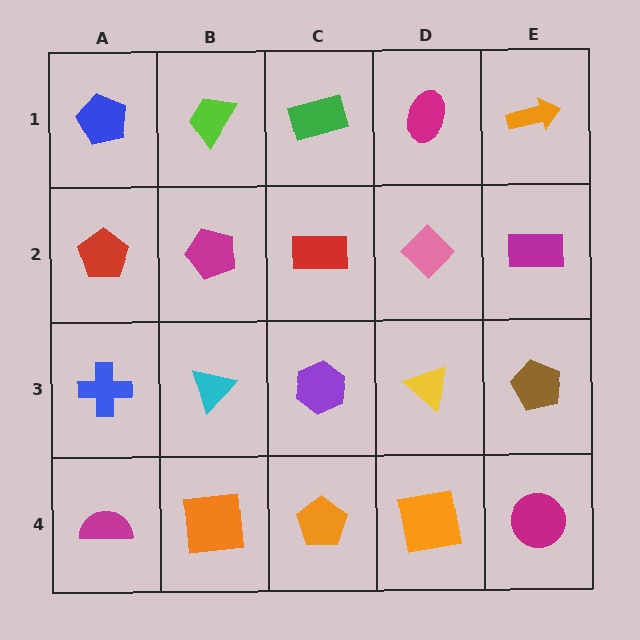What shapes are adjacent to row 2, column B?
A lime trapezoid (row 1, column B), a cyan triangle (row 3, column B), a red pentagon (row 2, column A), a red rectangle (row 2, column C).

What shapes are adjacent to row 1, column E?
A magenta rectangle (row 2, column E), a magenta ellipse (row 1, column D).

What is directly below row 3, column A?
A magenta semicircle.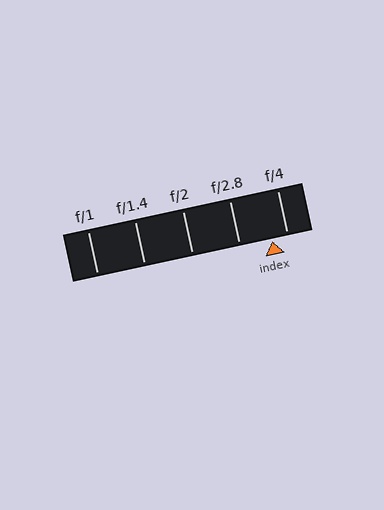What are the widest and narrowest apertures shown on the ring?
The widest aperture shown is f/1 and the narrowest is f/4.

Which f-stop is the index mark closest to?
The index mark is closest to f/4.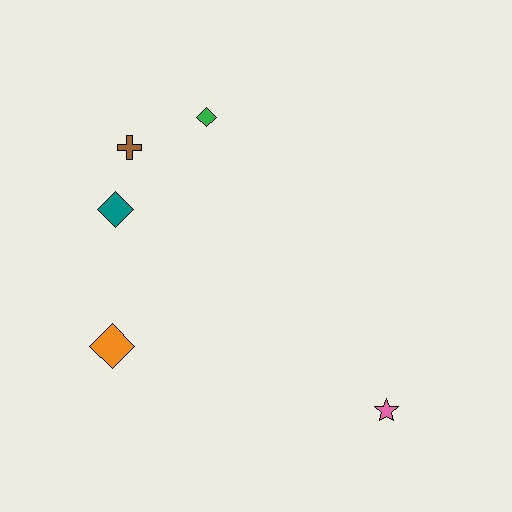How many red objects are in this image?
There are no red objects.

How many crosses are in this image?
There is 1 cross.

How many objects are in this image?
There are 5 objects.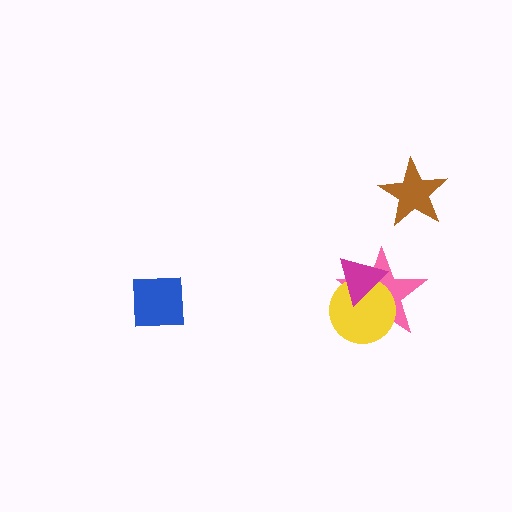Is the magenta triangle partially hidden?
No, no other shape covers it.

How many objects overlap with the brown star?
0 objects overlap with the brown star.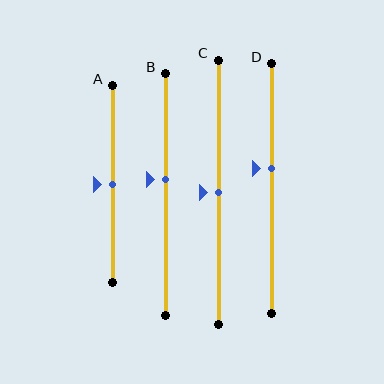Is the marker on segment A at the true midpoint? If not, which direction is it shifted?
Yes, the marker on segment A is at the true midpoint.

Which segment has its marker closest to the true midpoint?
Segment A has its marker closest to the true midpoint.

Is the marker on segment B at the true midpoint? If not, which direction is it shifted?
No, the marker on segment B is shifted upward by about 6% of the segment length.